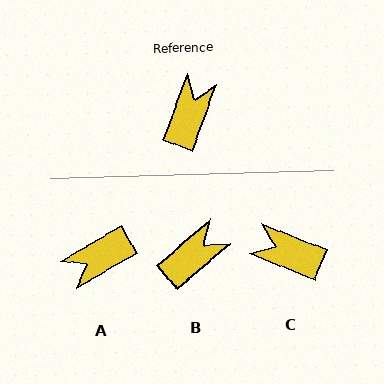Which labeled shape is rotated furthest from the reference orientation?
A, about 140 degrees away.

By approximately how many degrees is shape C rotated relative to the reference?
Approximately 88 degrees counter-clockwise.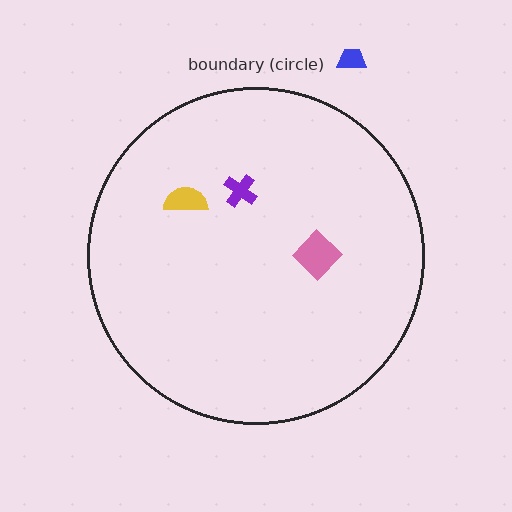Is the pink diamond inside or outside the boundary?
Inside.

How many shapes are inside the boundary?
3 inside, 1 outside.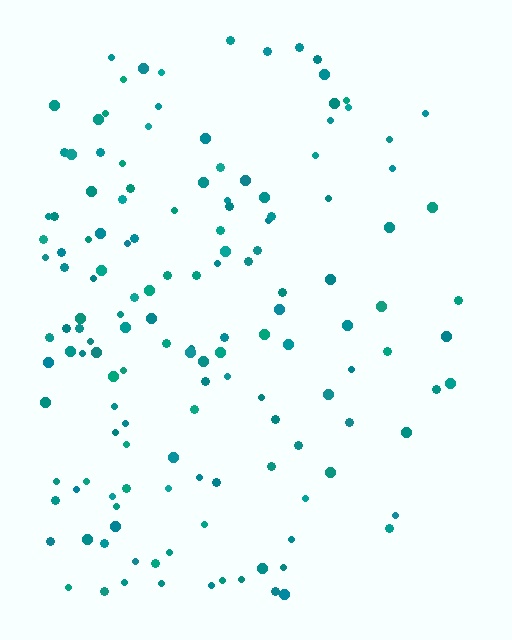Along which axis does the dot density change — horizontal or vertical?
Horizontal.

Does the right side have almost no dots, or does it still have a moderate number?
Still a moderate number, just noticeably fewer than the left.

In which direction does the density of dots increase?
From right to left, with the left side densest.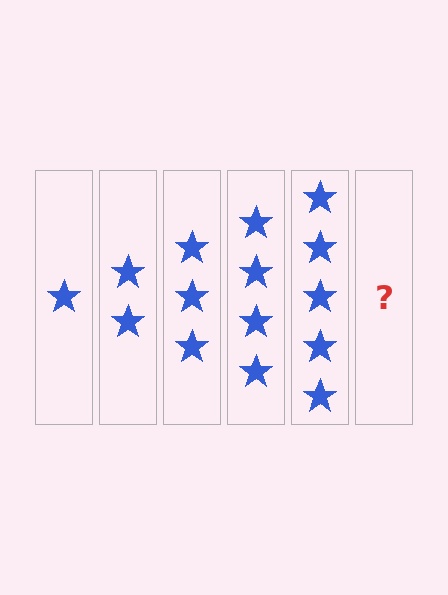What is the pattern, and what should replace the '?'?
The pattern is that each step adds one more star. The '?' should be 6 stars.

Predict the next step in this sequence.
The next step is 6 stars.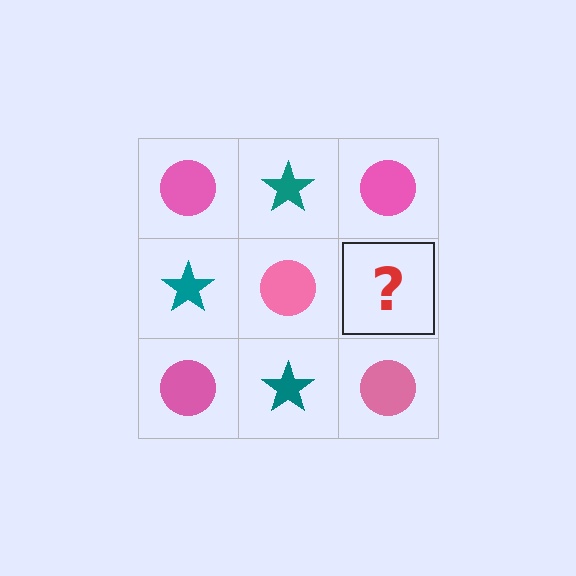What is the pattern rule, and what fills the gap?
The rule is that it alternates pink circle and teal star in a checkerboard pattern. The gap should be filled with a teal star.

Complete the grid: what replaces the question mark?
The question mark should be replaced with a teal star.